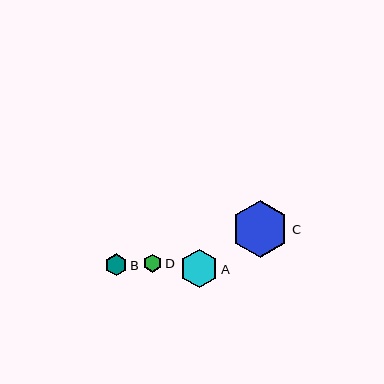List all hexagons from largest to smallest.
From largest to smallest: C, A, B, D.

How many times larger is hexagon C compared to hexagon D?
Hexagon C is approximately 3.2 times the size of hexagon D.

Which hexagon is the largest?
Hexagon C is the largest with a size of approximately 57 pixels.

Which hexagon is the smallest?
Hexagon D is the smallest with a size of approximately 18 pixels.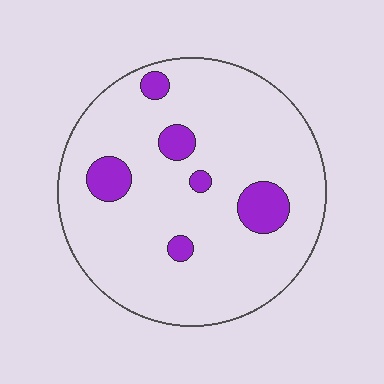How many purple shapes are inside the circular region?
6.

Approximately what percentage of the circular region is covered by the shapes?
Approximately 10%.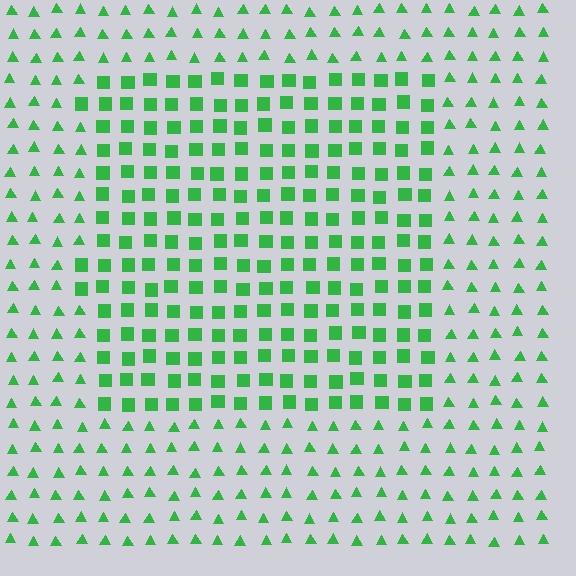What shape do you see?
I see a rectangle.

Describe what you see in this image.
The image is filled with small green elements arranged in a uniform grid. A rectangle-shaped region contains squares, while the surrounding area contains triangles. The boundary is defined purely by the change in element shape.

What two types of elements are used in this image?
The image uses squares inside the rectangle region and triangles outside it.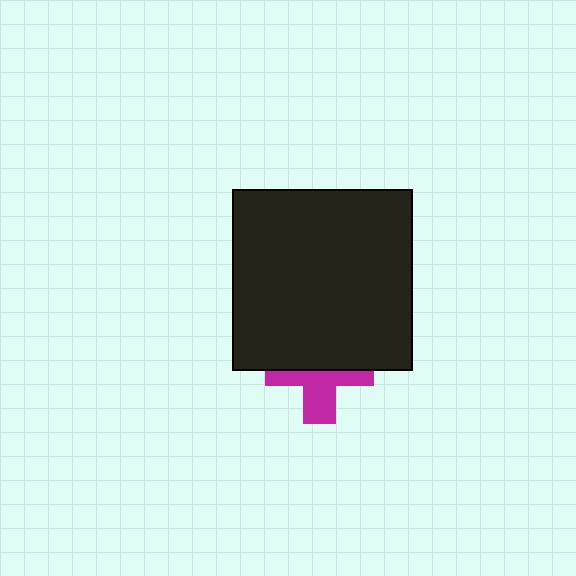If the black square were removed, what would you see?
You would see the complete magenta cross.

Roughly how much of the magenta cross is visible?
About half of it is visible (roughly 45%).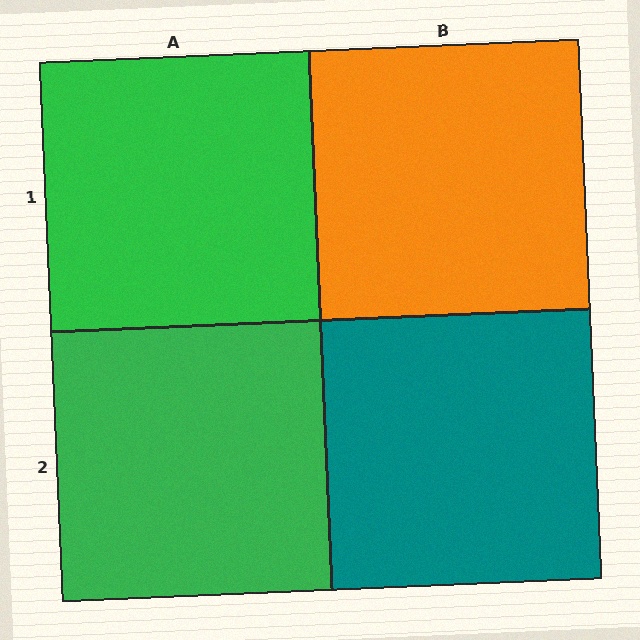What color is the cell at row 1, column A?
Green.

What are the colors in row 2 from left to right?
Green, teal.